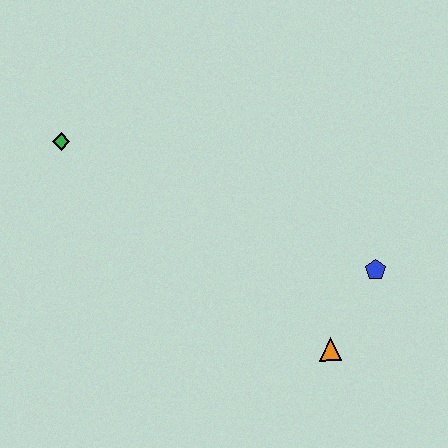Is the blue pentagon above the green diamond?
No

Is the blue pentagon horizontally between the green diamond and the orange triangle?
No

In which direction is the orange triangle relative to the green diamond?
The orange triangle is to the right of the green diamond.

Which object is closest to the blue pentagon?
The orange triangle is closest to the blue pentagon.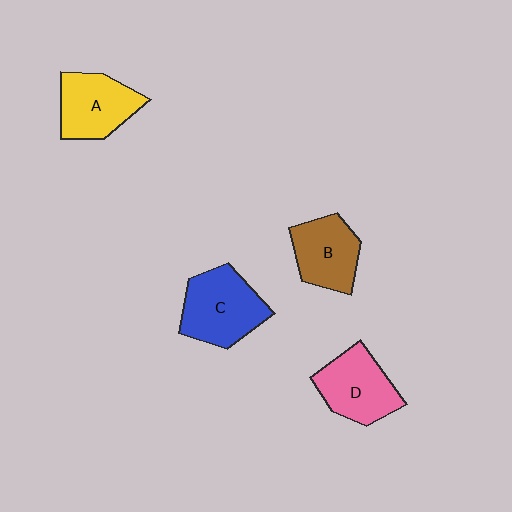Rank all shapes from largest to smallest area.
From largest to smallest: C (blue), D (pink), A (yellow), B (brown).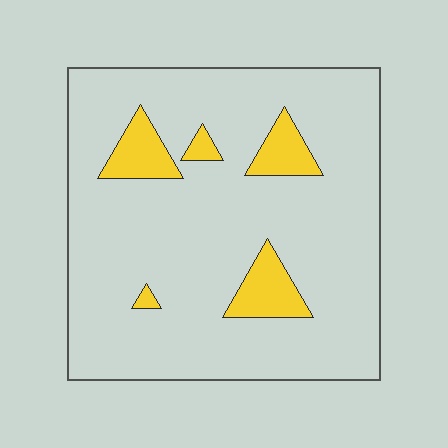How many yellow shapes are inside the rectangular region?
5.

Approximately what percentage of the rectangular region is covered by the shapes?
Approximately 10%.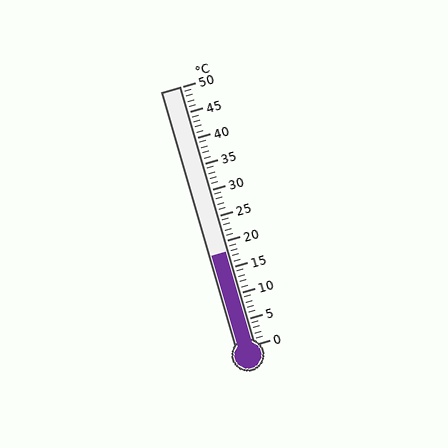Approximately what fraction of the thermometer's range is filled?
The thermometer is filled to approximately 35% of its range.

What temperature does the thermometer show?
The thermometer shows approximately 18°C.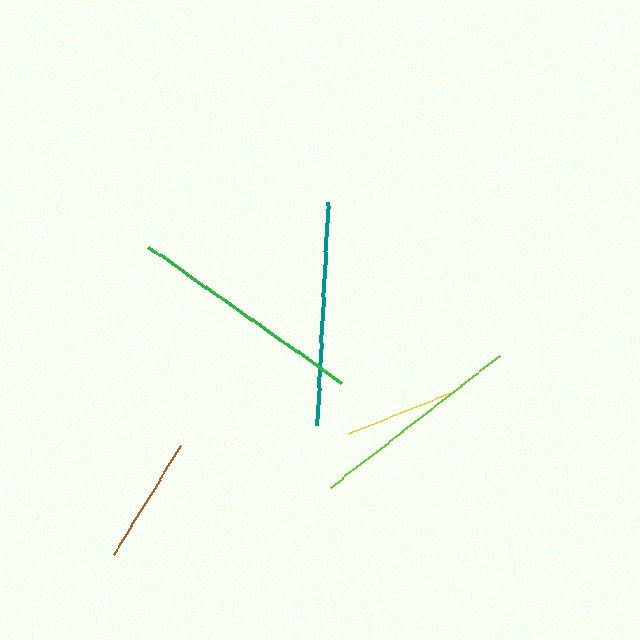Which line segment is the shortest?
The yellow line is the shortest at approximately 108 pixels.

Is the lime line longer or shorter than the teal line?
The teal line is longer than the lime line.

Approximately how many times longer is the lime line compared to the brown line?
The lime line is approximately 1.7 times the length of the brown line.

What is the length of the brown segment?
The brown segment is approximately 127 pixels long.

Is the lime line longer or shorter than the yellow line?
The lime line is longer than the yellow line.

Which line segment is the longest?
The green line is the longest at approximately 236 pixels.